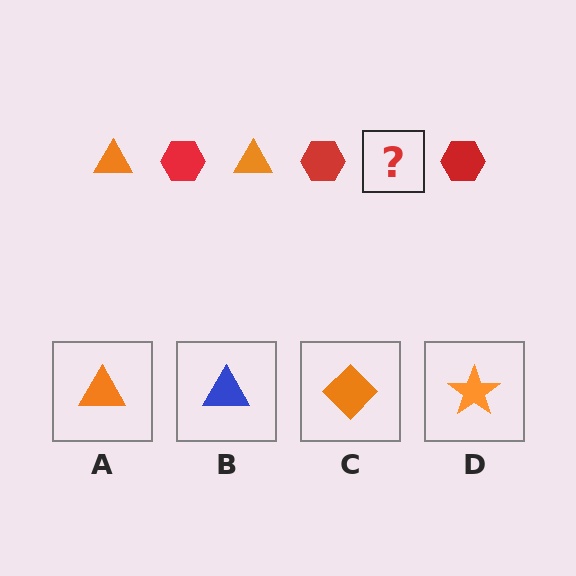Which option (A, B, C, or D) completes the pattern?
A.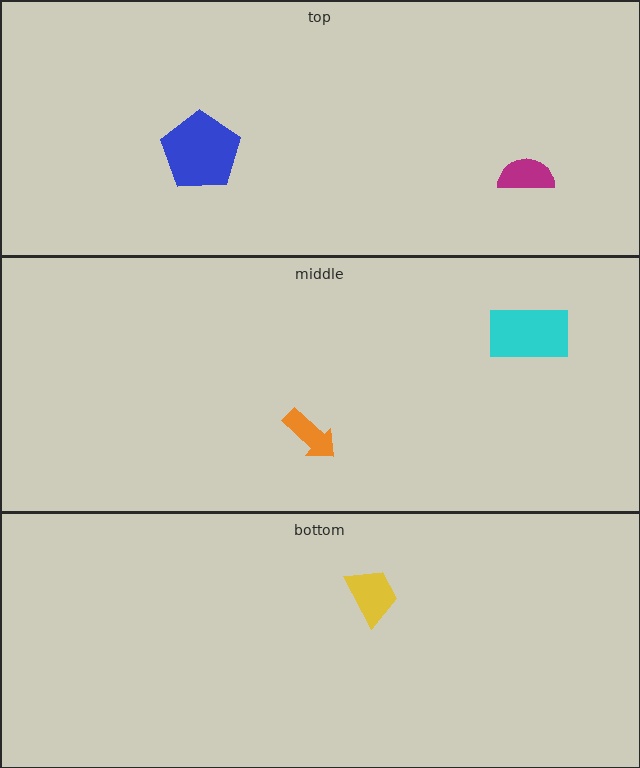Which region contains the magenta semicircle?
The top region.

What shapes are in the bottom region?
The yellow trapezoid.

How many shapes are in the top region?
2.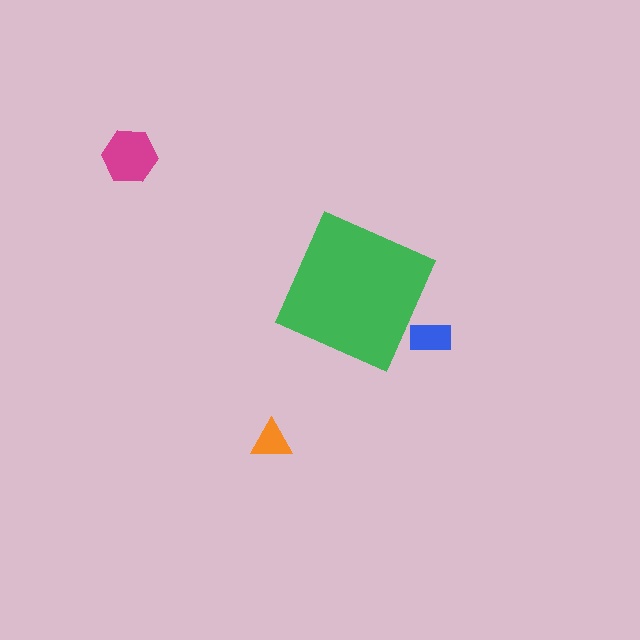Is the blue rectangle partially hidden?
Yes, the blue rectangle is partially hidden behind the green diamond.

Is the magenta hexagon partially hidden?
No, the magenta hexagon is fully visible.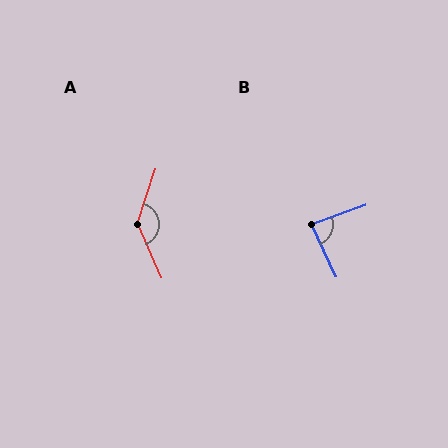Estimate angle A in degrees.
Approximately 138 degrees.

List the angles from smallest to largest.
B (86°), A (138°).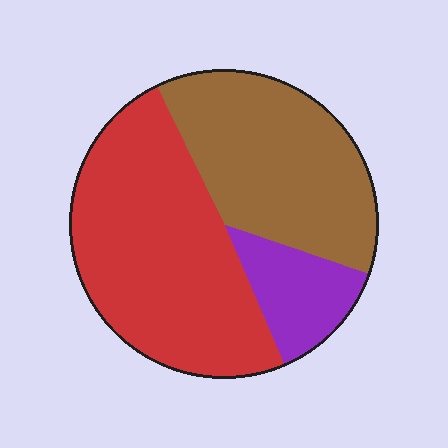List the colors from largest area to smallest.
From largest to smallest: red, brown, purple.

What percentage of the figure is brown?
Brown covers roughly 35% of the figure.